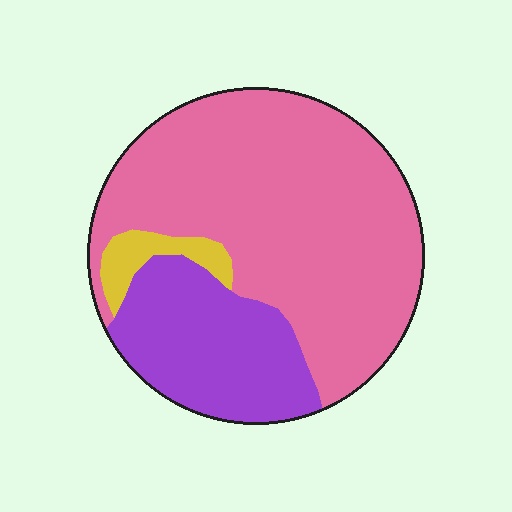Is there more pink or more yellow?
Pink.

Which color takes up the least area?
Yellow, at roughly 5%.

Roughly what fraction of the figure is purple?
Purple takes up between a quarter and a half of the figure.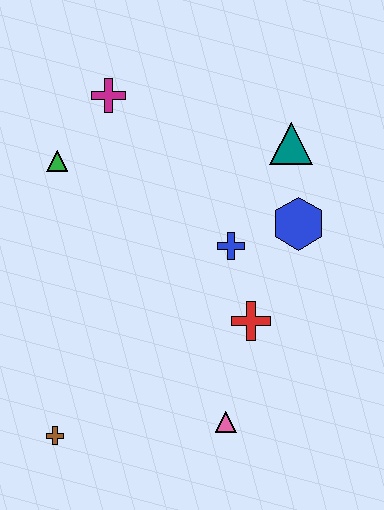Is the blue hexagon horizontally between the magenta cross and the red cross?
No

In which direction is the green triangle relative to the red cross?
The green triangle is to the left of the red cross.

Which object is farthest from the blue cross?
The brown cross is farthest from the blue cross.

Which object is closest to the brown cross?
The pink triangle is closest to the brown cross.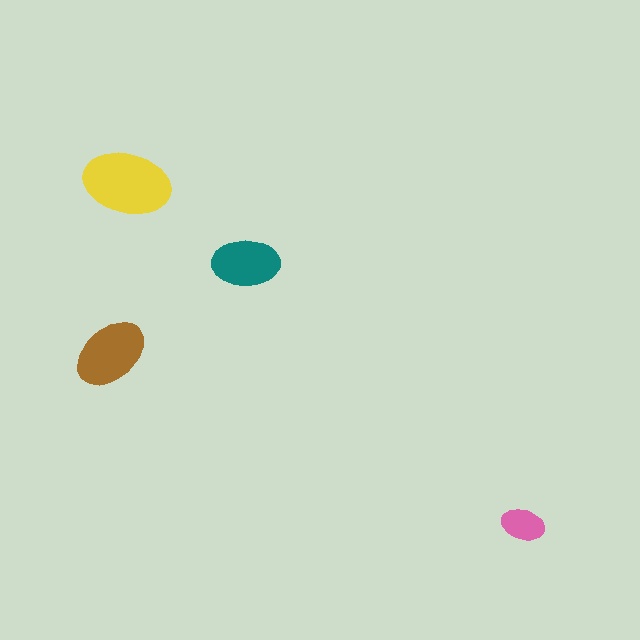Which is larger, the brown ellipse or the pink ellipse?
The brown one.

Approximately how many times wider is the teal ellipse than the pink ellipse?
About 1.5 times wider.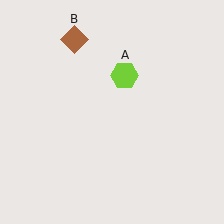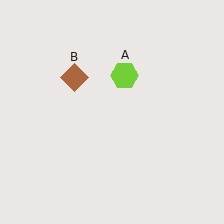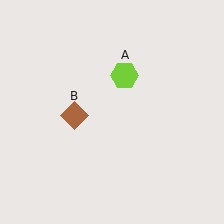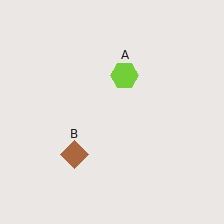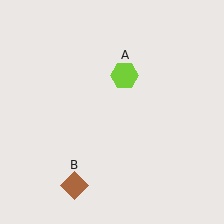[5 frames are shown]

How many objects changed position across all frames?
1 object changed position: brown diamond (object B).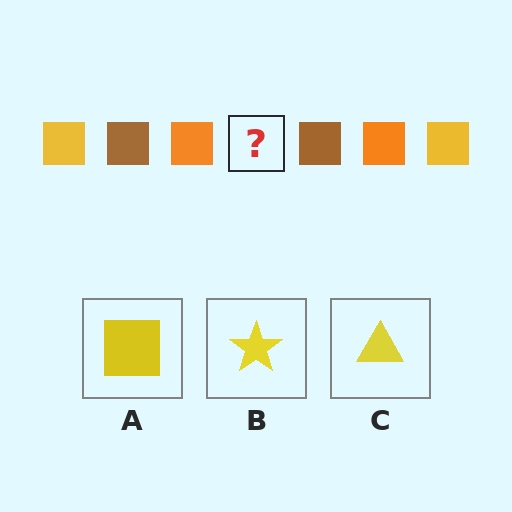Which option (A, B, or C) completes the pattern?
A.